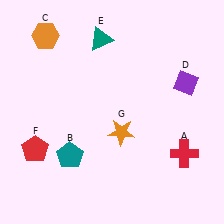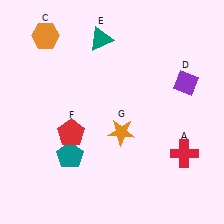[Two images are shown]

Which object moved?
The red pentagon (F) moved right.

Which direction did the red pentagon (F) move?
The red pentagon (F) moved right.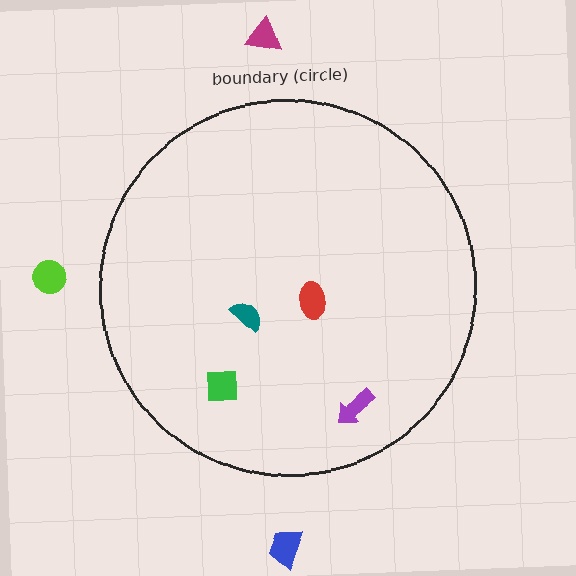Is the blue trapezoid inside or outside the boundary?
Outside.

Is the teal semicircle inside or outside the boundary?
Inside.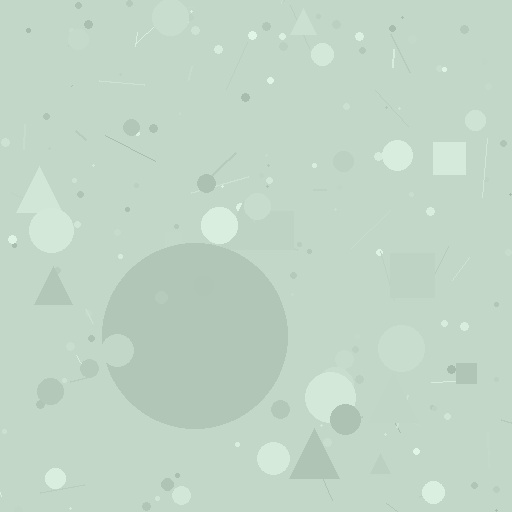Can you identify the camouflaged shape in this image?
The camouflaged shape is a circle.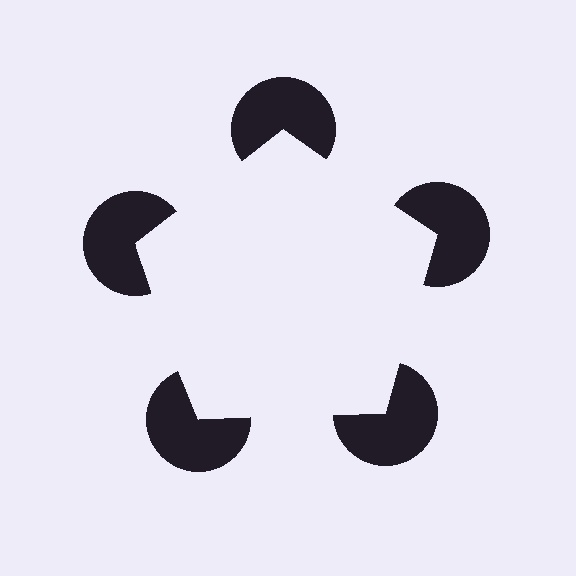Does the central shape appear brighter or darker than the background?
It typically appears slightly brighter than the background, even though no actual brightness change is drawn.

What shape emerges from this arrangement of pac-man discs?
An illusory pentagon — its edges are inferred from the aligned wedge cuts in the pac-man discs, not physically drawn.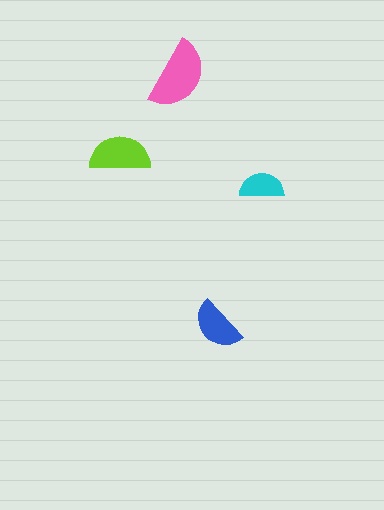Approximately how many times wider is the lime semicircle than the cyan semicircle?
About 1.5 times wider.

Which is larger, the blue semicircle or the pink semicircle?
The pink one.